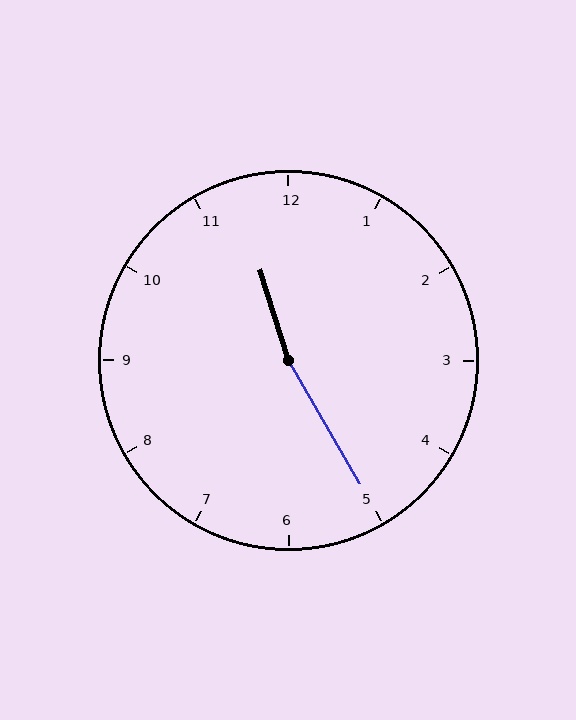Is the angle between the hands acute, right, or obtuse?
It is obtuse.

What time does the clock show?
11:25.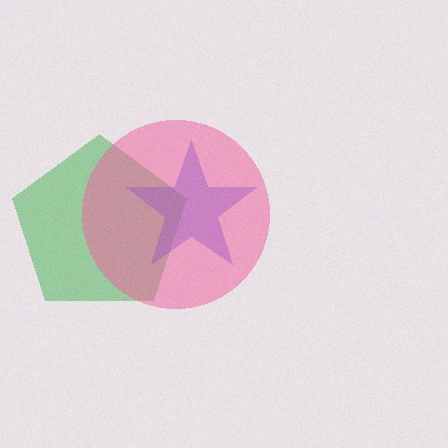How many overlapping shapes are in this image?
There are 3 overlapping shapes in the image.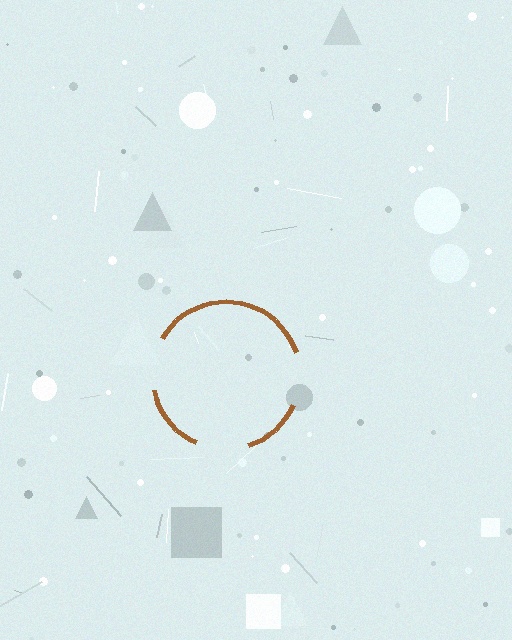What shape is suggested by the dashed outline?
The dashed outline suggests a circle.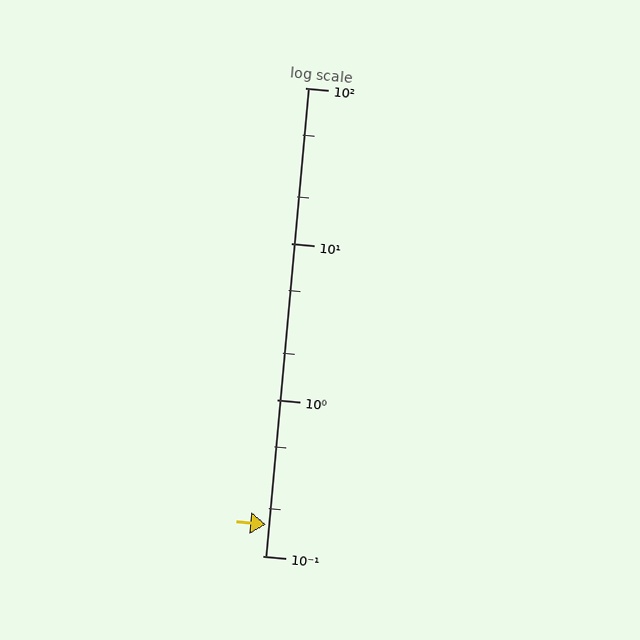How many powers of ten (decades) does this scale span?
The scale spans 3 decades, from 0.1 to 100.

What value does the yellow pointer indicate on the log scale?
The pointer indicates approximately 0.16.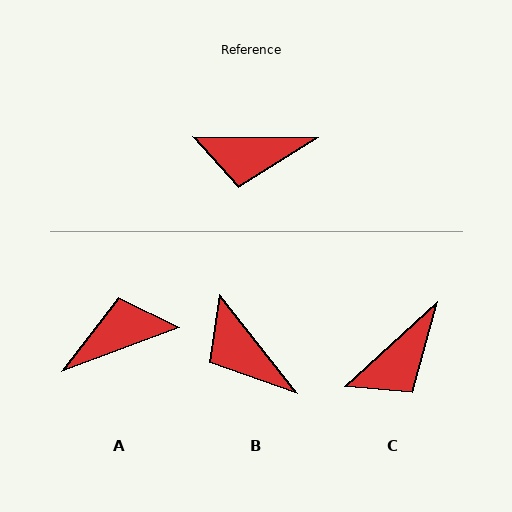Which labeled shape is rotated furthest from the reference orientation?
A, about 159 degrees away.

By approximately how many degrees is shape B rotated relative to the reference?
Approximately 51 degrees clockwise.